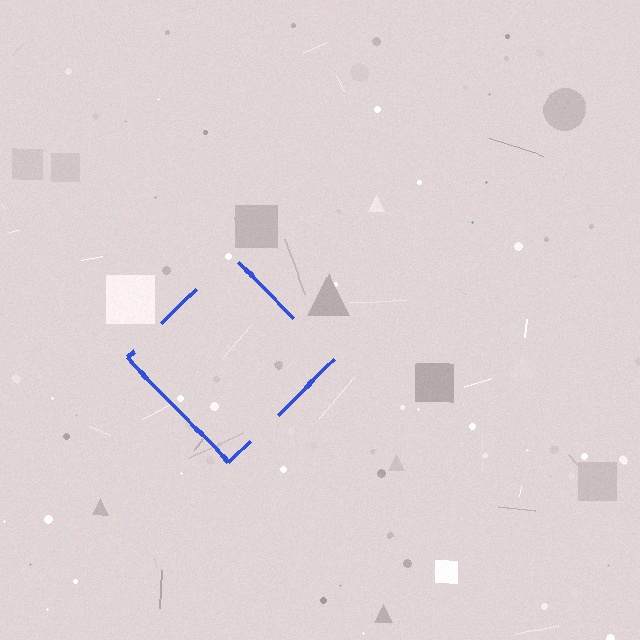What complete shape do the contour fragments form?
The contour fragments form a diamond.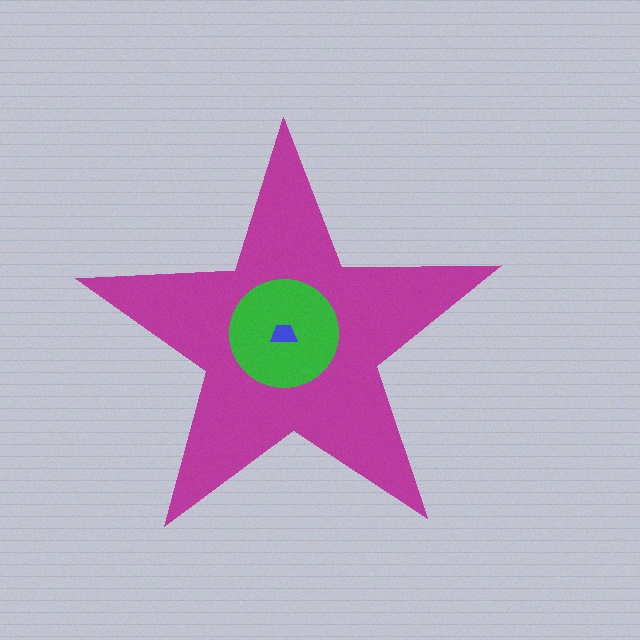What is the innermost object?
The blue trapezoid.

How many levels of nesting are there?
3.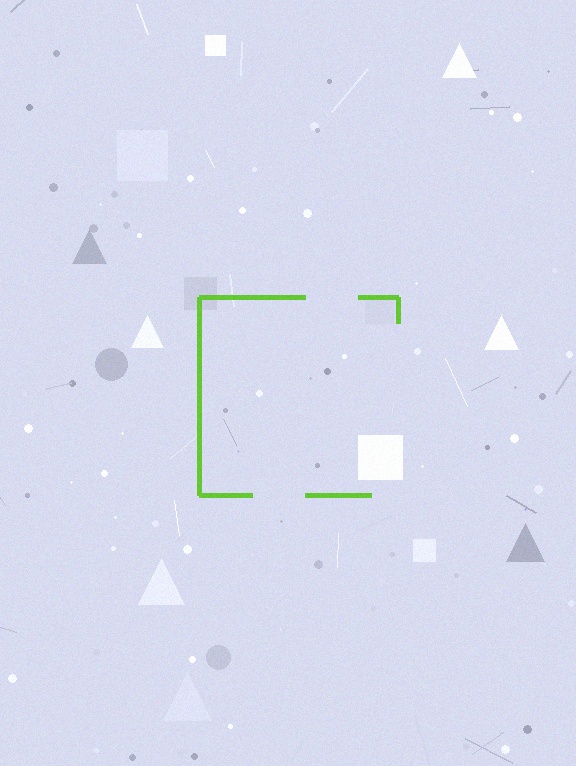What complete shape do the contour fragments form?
The contour fragments form a square.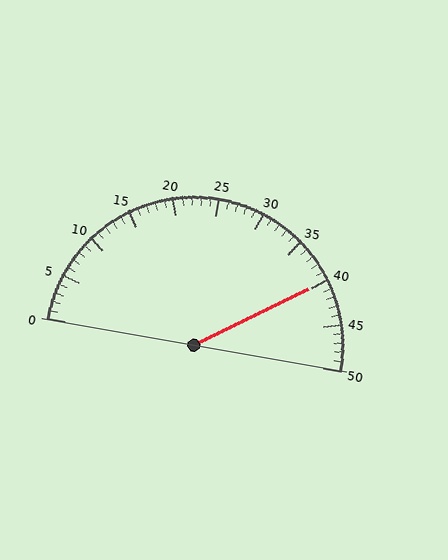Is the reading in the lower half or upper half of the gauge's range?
The reading is in the upper half of the range (0 to 50).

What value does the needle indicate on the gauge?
The needle indicates approximately 40.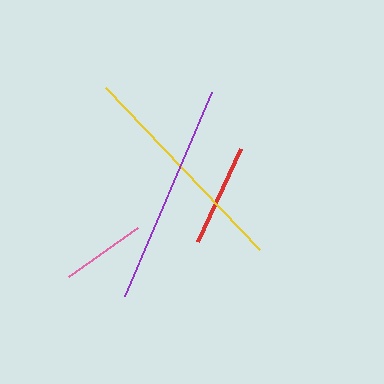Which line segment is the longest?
The yellow line is the longest at approximately 224 pixels.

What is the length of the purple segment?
The purple segment is approximately 222 pixels long.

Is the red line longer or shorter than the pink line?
The red line is longer than the pink line.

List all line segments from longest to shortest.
From longest to shortest: yellow, purple, red, pink.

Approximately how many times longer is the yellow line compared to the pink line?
The yellow line is approximately 2.6 times the length of the pink line.